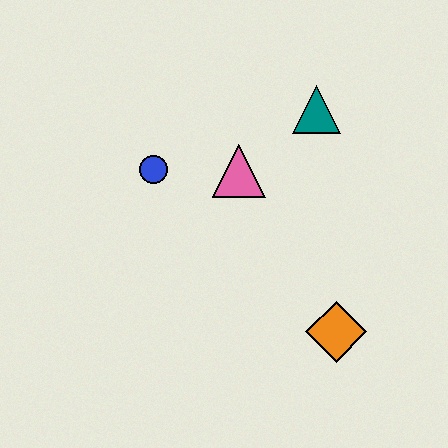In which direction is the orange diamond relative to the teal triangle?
The orange diamond is below the teal triangle.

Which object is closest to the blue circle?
The pink triangle is closest to the blue circle.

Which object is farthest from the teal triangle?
The orange diamond is farthest from the teal triangle.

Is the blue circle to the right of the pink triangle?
No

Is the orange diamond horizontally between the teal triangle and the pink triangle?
No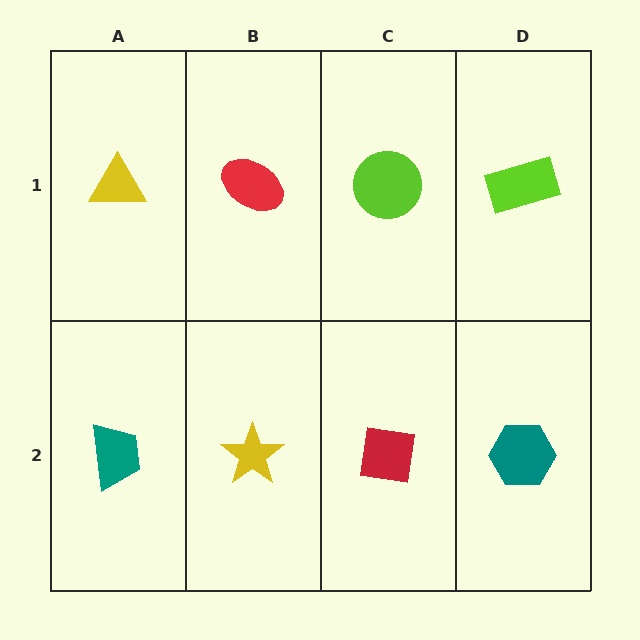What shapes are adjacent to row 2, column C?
A lime circle (row 1, column C), a yellow star (row 2, column B), a teal hexagon (row 2, column D).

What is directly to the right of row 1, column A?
A red ellipse.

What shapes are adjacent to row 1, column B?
A yellow star (row 2, column B), a yellow triangle (row 1, column A), a lime circle (row 1, column C).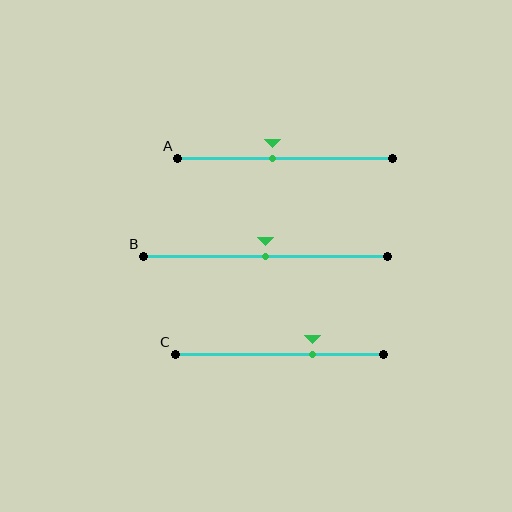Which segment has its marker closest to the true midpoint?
Segment B has its marker closest to the true midpoint.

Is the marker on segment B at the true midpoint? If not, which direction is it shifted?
Yes, the marker on segment B is at the true midpoint.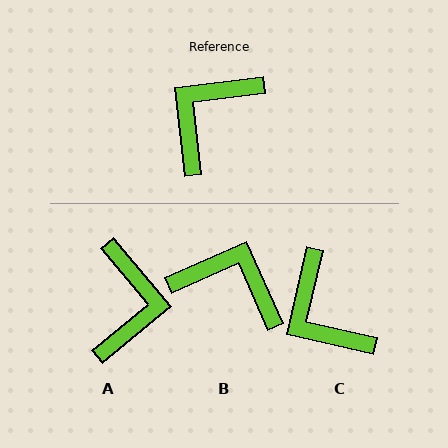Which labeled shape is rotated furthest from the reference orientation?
A, about 147 degrees away.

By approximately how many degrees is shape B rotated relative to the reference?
Approximately 73 degrees clockwise.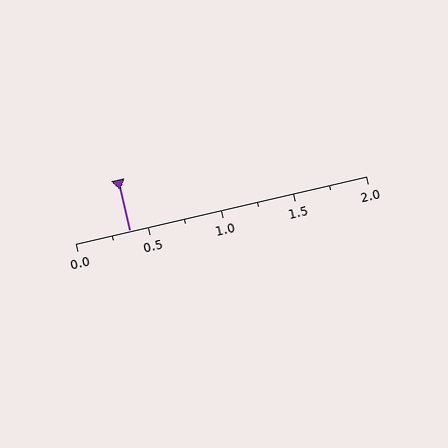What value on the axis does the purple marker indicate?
The marker indicates approximately 0.38.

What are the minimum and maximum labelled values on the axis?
The axis runs from 0.0 to 2.0.